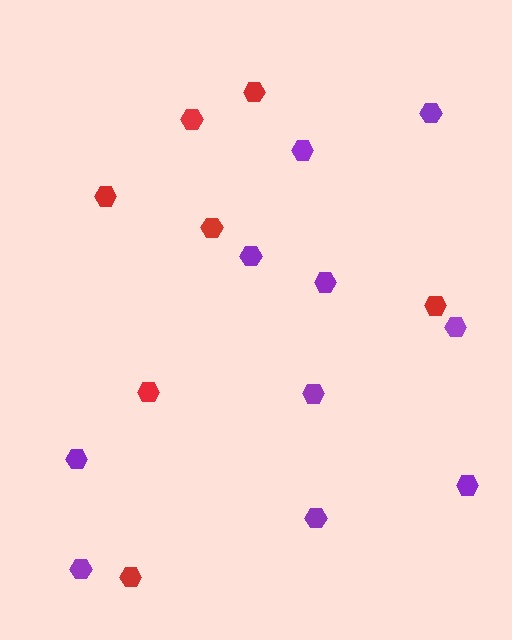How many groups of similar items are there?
There are 2 groups: one group of purple hexagons (10) and one group of red hexagons (7).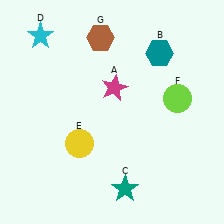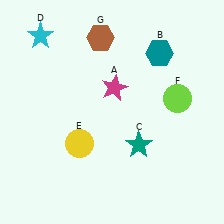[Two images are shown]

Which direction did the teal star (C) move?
The teal star (C) moved up.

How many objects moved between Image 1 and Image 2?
1 object moved between the two images.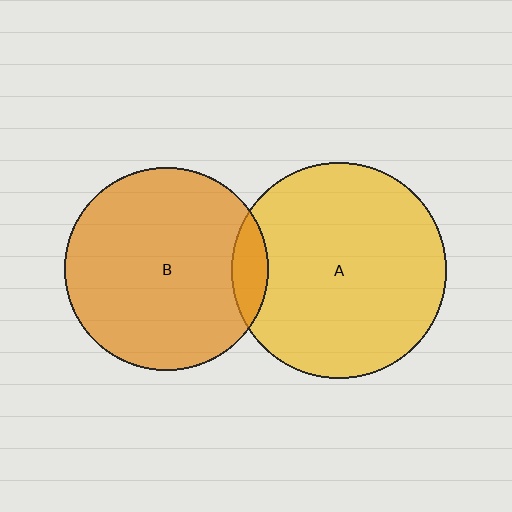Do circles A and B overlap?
Yes.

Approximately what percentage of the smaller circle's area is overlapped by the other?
Approximately 10%.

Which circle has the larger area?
Circle A (yellow).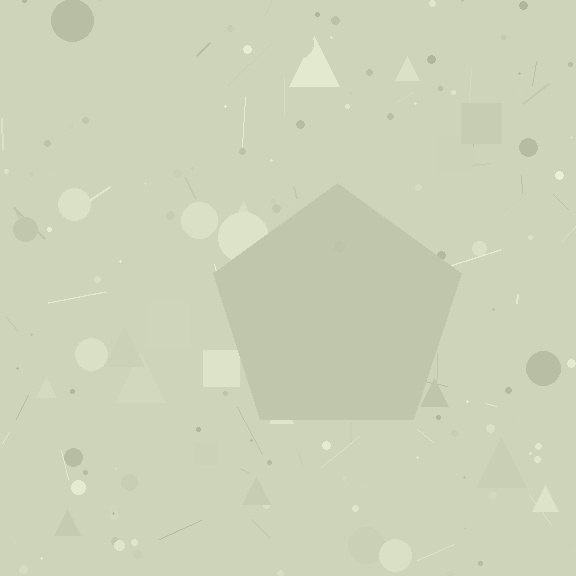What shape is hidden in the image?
A pentagon is hidden in the image.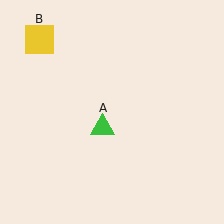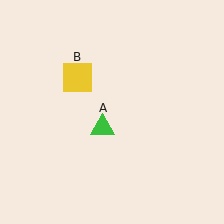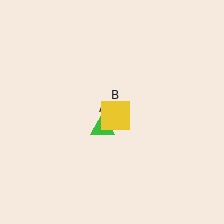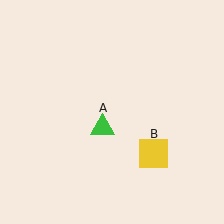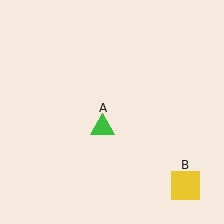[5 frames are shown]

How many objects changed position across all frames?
1 object changed position: yellow square (object B).